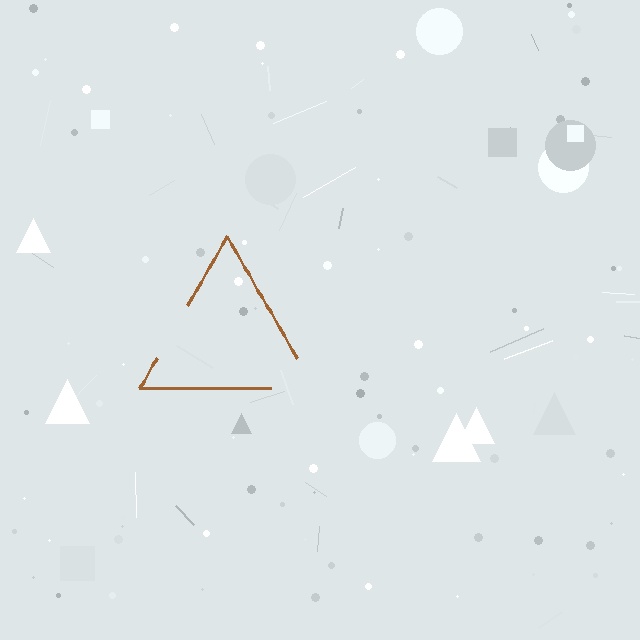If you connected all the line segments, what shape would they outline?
They would outline a triangle.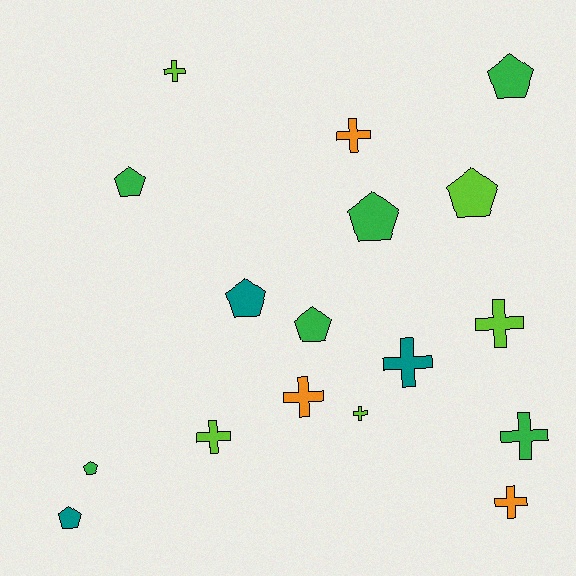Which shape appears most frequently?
Cross, with 9 objects.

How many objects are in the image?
There are 17 objects.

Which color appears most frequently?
Green, with 6 objects.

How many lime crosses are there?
There are 4 lime crosses.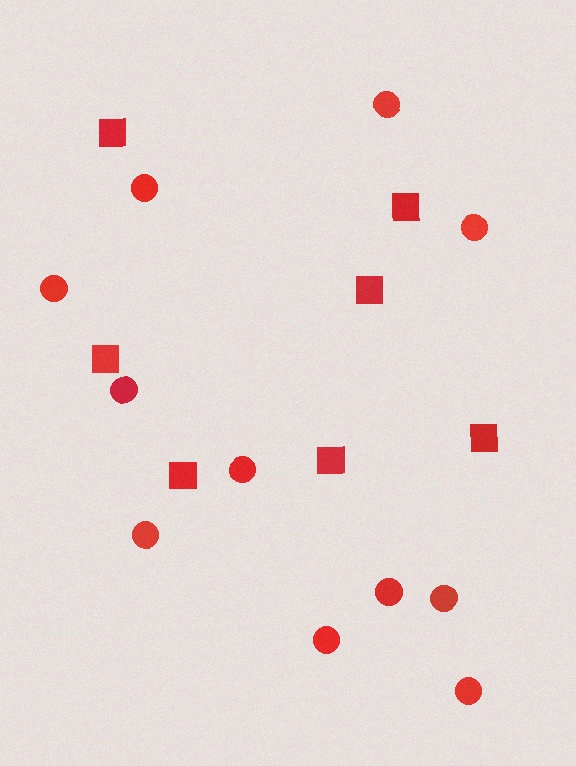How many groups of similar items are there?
There are 2 groups: one group of circles (11) and one group of squares (7).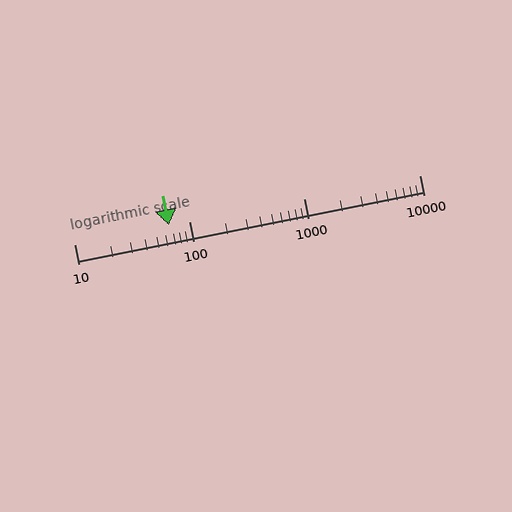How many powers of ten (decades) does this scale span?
The scale spans 3 decades, from 10 to 10000.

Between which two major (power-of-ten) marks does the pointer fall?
The pointer is between 10 and 100.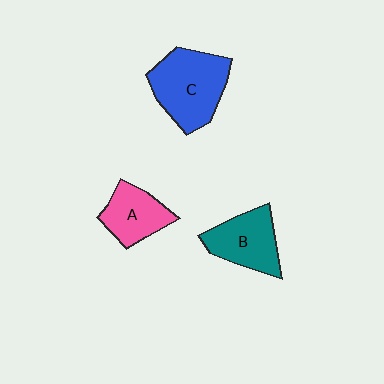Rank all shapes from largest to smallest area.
From largest to smallest: C (blue), B (teal), A (pink).